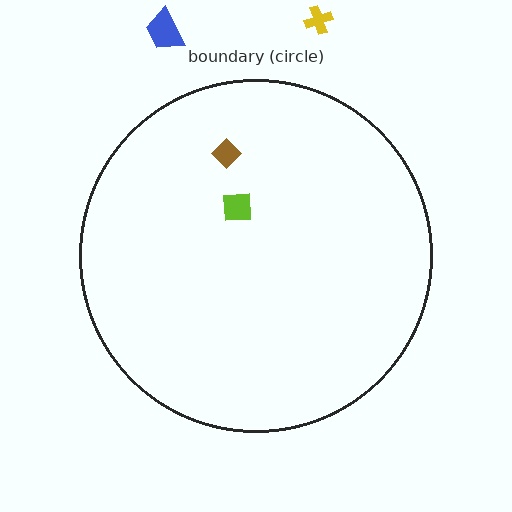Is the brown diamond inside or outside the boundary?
Inside.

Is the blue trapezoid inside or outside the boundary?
Outside.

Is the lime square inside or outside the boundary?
Inside.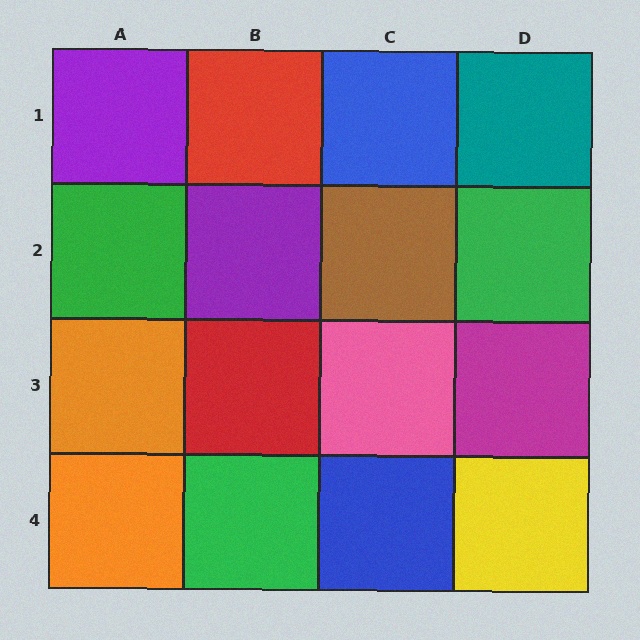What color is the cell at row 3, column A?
Orange.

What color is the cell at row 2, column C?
Brown.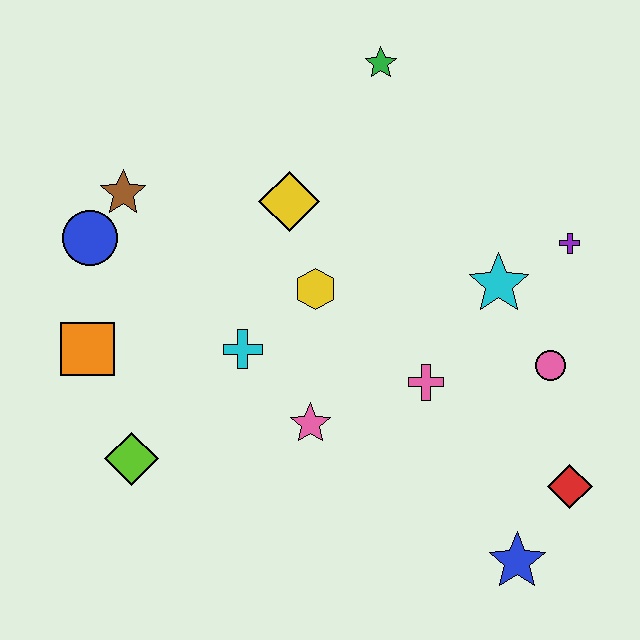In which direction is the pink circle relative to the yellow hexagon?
The pink circle is to the right of the yellow hexagon.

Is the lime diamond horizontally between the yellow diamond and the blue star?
No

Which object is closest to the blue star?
The red diamond is closest to the blue star.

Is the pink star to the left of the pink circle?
Yes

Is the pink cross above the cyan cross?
No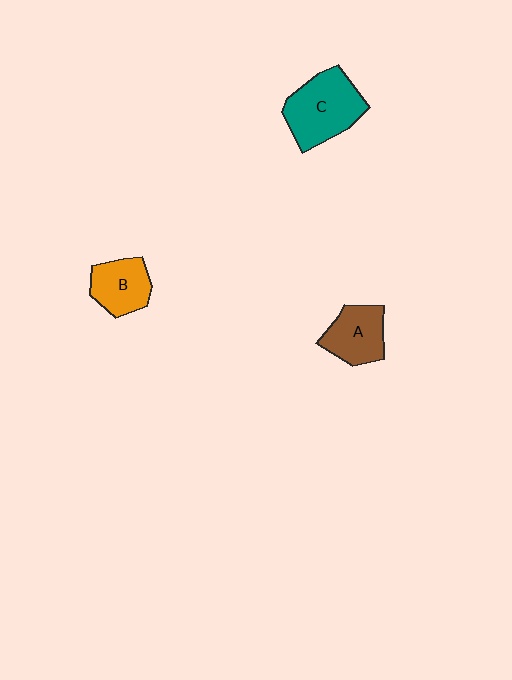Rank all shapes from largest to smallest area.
From largest to smallest: C (teal), A (brown), B (orange).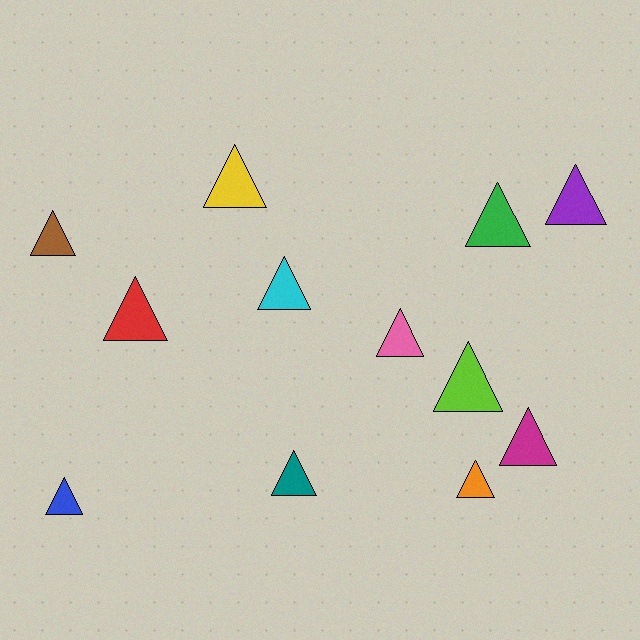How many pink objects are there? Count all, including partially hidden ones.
There is 1 pink object.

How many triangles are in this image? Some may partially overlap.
There are 12 triangles.